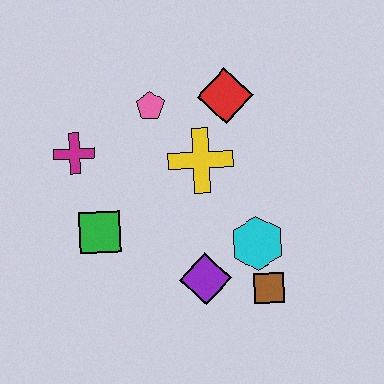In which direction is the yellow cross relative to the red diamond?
The yellow cross is below the red diamond.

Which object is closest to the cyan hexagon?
The brown square is closest to the cyan hexagon.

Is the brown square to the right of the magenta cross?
Yes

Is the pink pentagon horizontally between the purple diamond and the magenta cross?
Yes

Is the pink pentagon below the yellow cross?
No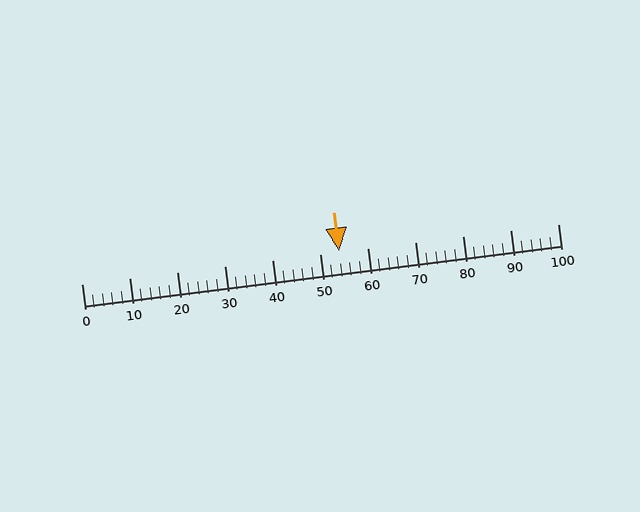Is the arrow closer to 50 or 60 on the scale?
The arrow is closer to 50.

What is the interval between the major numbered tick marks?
The major tick marks are spaced 10 units apart.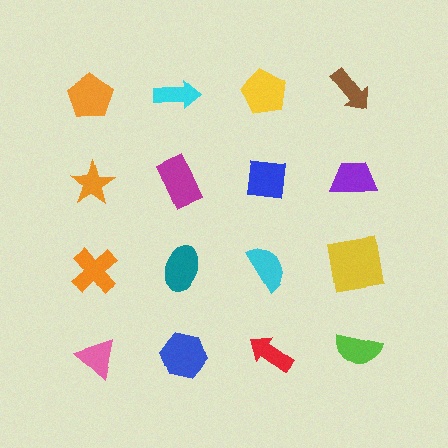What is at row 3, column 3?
A cyan semicircle.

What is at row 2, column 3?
A blue square.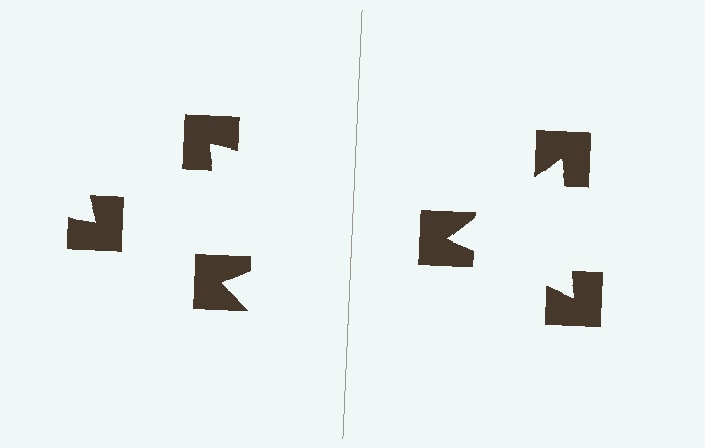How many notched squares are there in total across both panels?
6 — 3 on each side.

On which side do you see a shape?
An illusory triangle appears on the right side. On the left side the wedge cuts are rotated, so no coherent shape forms.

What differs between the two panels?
The notched squares are positioned identically on both sides; only the wedge orientations differ. On the right they align to a triangle; on the left they are misaligned.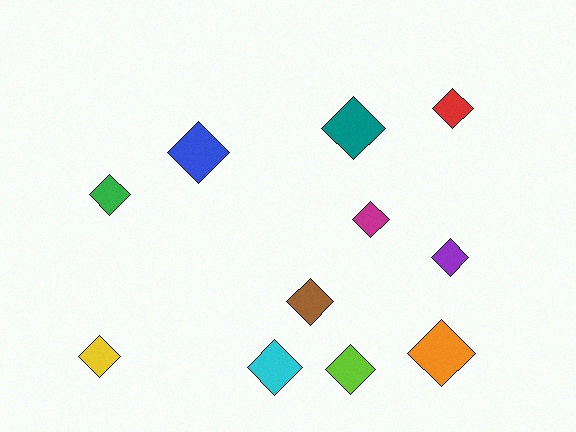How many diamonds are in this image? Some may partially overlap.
There are 11 diamonds.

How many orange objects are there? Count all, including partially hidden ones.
There is 1 orange object.